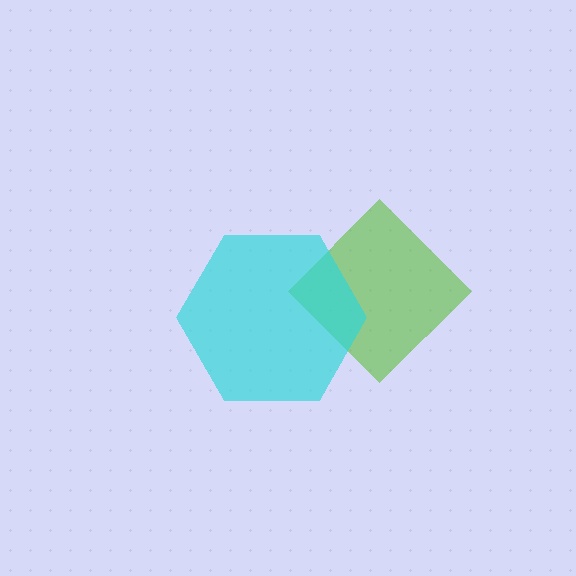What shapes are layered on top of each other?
The layered shapes are: a lime diamond, a cyan hexagon.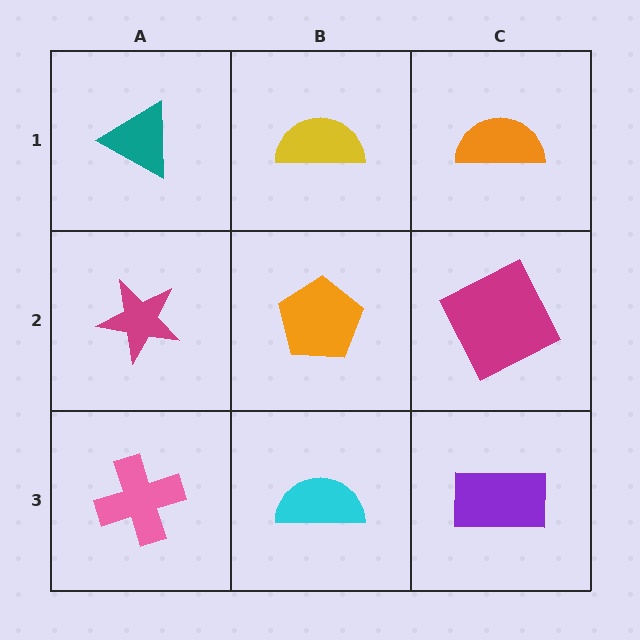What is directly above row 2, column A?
A teal triangle.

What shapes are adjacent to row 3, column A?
A magenta star (row 2, column A), a cyan semicircle (row 3, column B).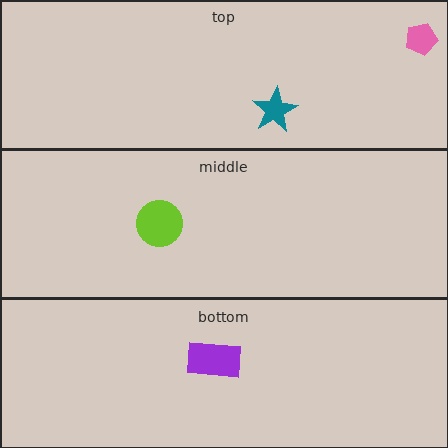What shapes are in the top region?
The teal star, the pink pentagon.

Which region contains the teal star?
The top region.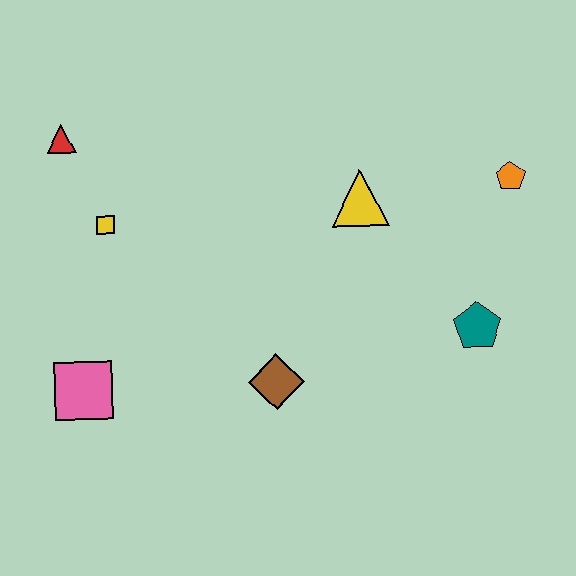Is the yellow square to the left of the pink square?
No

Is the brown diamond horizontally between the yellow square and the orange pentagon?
Yes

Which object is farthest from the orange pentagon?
The pink square is farthest from the orange pentagon.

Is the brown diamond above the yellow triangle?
No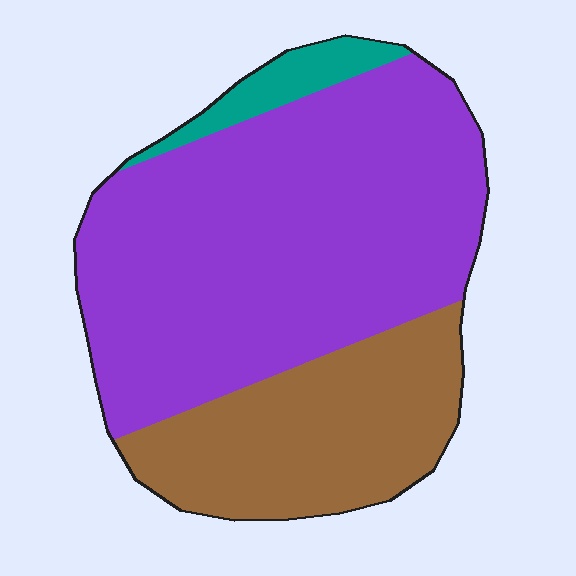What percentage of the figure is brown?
Brown covers 29% of the figure.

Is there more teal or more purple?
Purple.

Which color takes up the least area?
Teal, at roughly 5%.